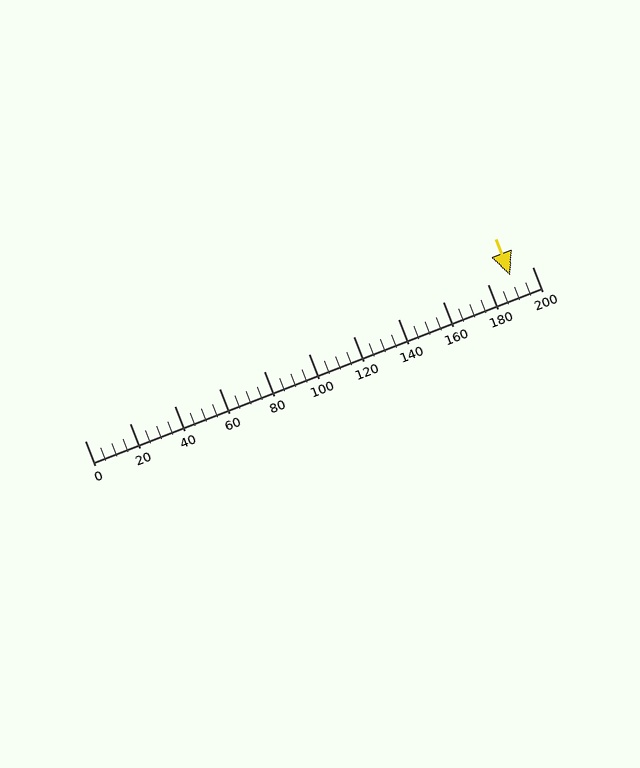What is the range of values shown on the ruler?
The ruler shows values from 0 to 200.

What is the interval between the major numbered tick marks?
The major tick marks are spaced 20 units apart.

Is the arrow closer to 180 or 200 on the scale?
The arrow is closer to 200.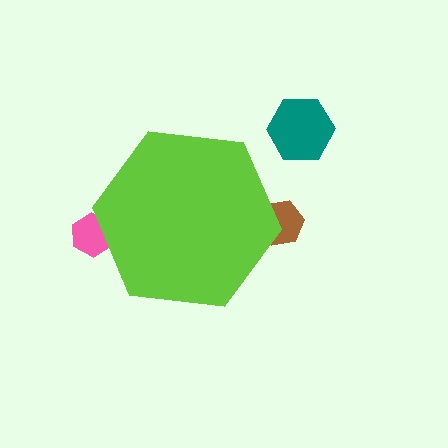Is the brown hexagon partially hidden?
Yes, the brown hexagon is partially hidden behind the lime hexagon.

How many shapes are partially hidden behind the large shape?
2 shapes are partially hidden.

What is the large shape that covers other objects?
A lime hexagon.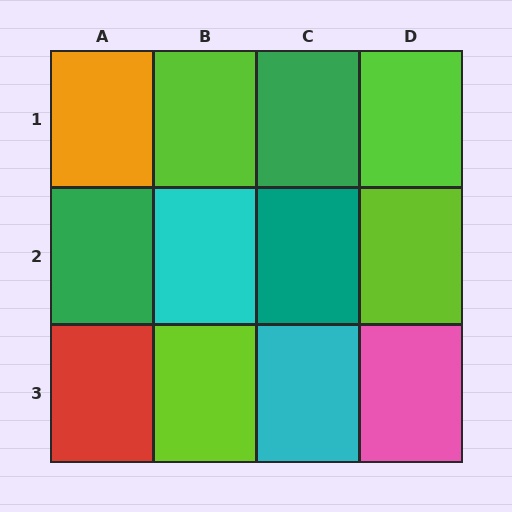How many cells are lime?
4 cells are lime.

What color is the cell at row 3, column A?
Red.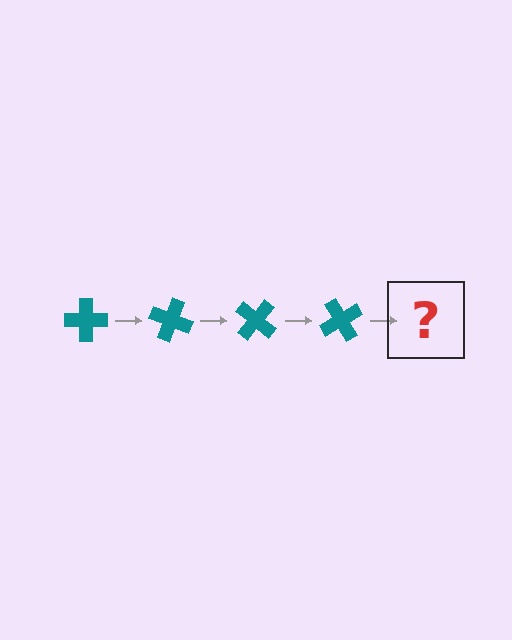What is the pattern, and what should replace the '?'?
The pattern is that the cross rotates 20 degrees each step. The '?' should be a teal cross rotated 80 degrees.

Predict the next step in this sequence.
The next step is a teal cross rotated 80 degrees.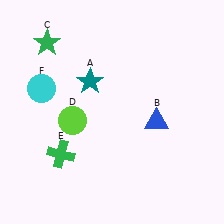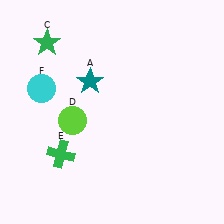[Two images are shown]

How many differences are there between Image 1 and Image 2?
There is 1 difference between the two images.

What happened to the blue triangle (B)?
The blue triangle (B) was removed in Image 2. It was in the bottom-right area of Image 1.